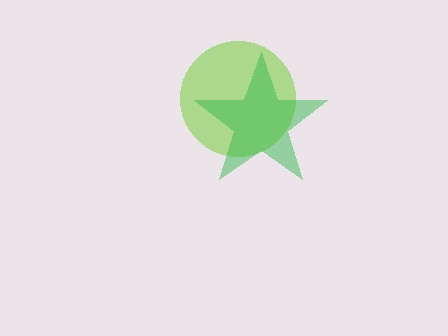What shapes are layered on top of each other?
The layered shapes are: a lime circle, a green star.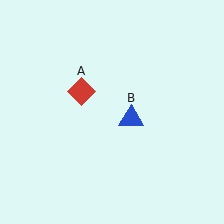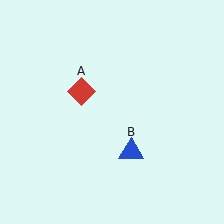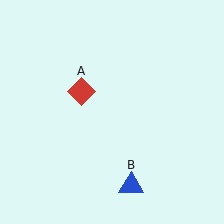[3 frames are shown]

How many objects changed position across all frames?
1 object changed position: blue triangle (object B).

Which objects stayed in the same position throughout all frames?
Red diamond (object A) remained stationary.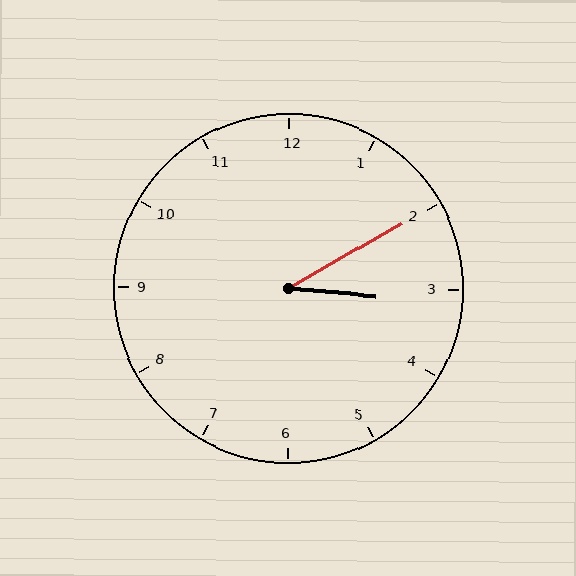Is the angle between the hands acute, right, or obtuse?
It is acute.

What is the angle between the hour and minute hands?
Approximately 35 degrees.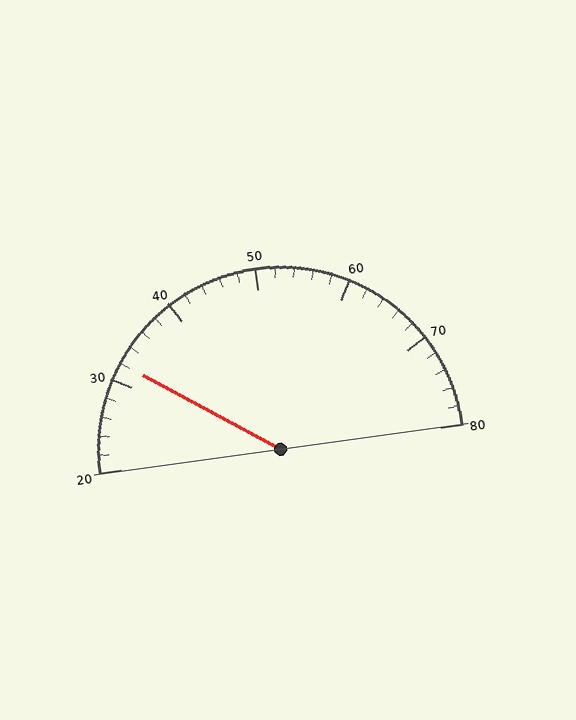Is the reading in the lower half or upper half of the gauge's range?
The reading is in the lower half of the range (20 to 80).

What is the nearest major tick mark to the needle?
The nearest major tick mark is 30.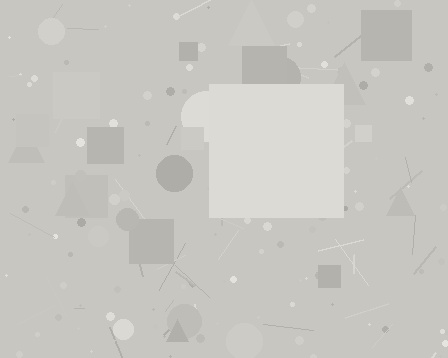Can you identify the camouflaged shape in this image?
The camouflaged shape is a square.